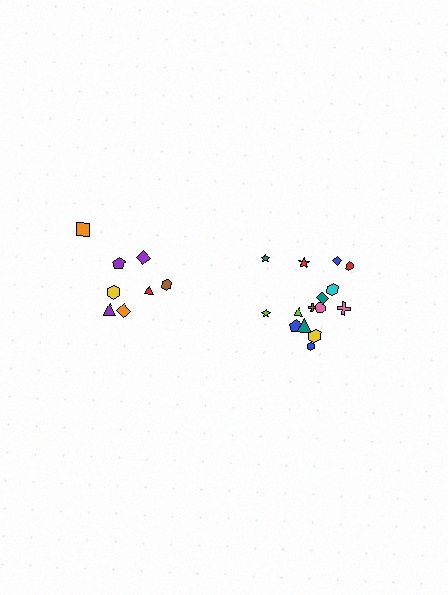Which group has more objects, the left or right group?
The right group.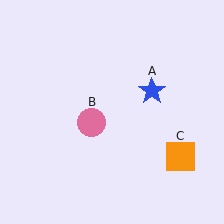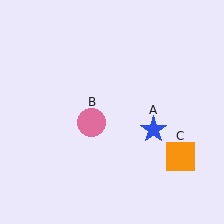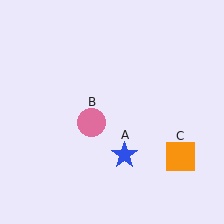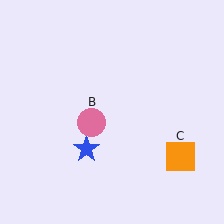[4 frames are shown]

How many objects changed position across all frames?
1 object changed position: blue star (object A).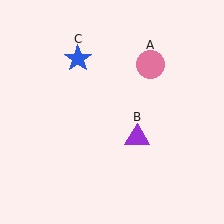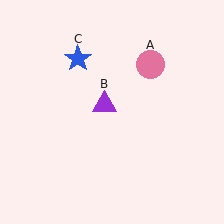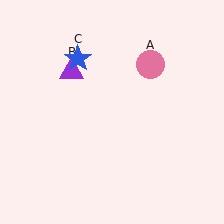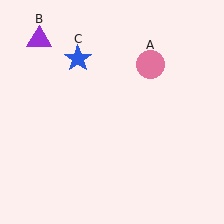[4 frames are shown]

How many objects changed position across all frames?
1 object changed position: purple triangle (object B).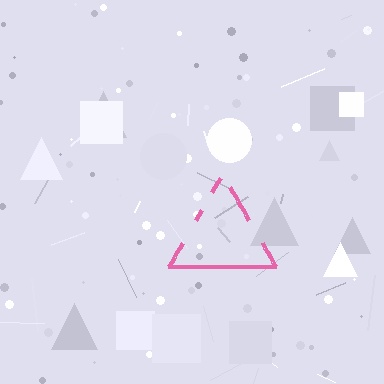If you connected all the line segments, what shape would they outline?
They would outline a triangle.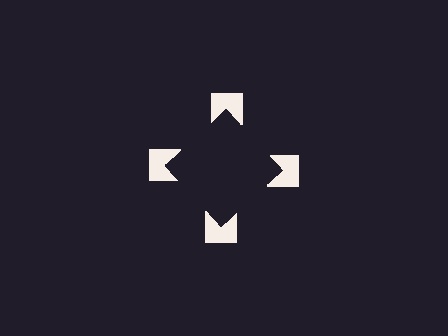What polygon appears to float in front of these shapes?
An illusory square — its edges are inferred from the aligned wedge cuts in the notched squares, not physically drawn.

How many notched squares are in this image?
There are 4 — one at each vertex of the illusory square.